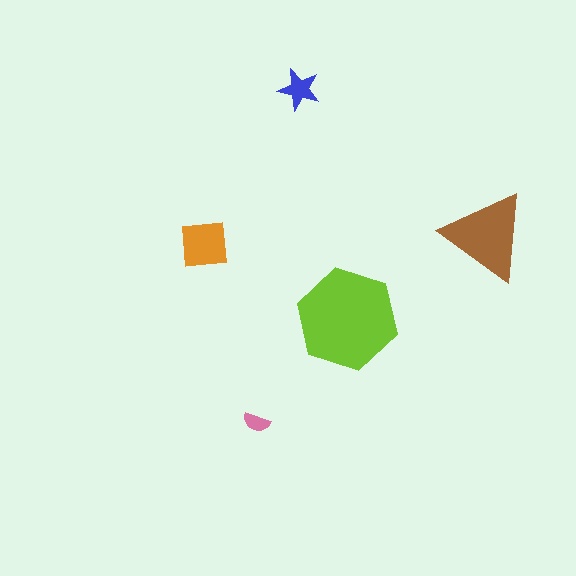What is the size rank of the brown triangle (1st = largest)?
2nd.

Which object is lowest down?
The pink semicircle is bottommost.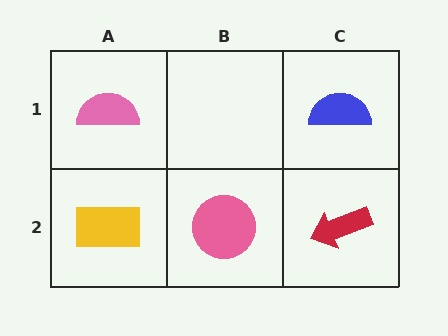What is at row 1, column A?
A pink semicircle.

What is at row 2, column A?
A yellow rectangle.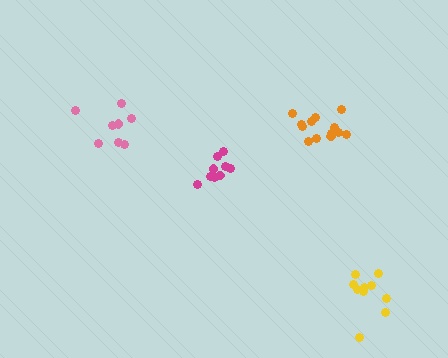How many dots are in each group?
Group 1: 8 dots, Group 2: 13 dots, Group 3: 10 dots, Group 4: 9 dots (40 total).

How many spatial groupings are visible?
There are 4 spatial groupings.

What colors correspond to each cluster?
The clusters are colored: pink, orange, yellow, magenta.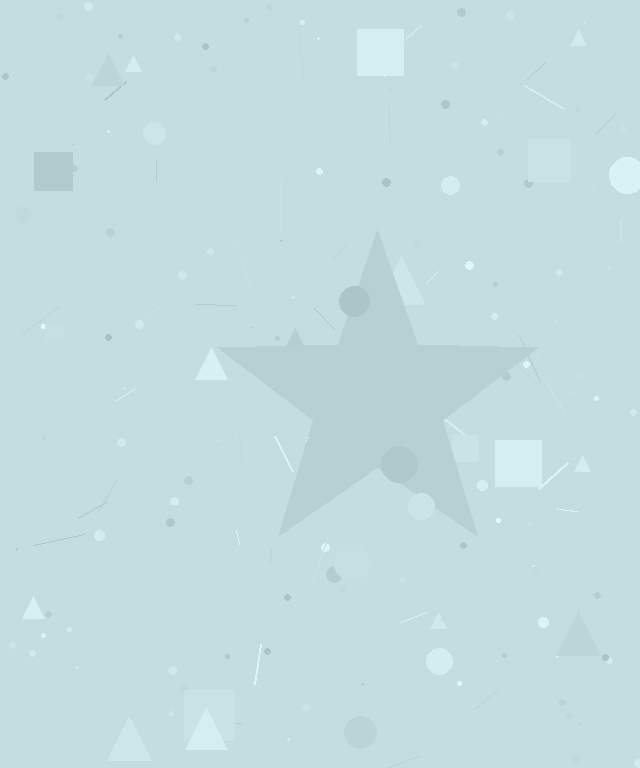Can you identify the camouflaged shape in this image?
The camouflaged shape is a star.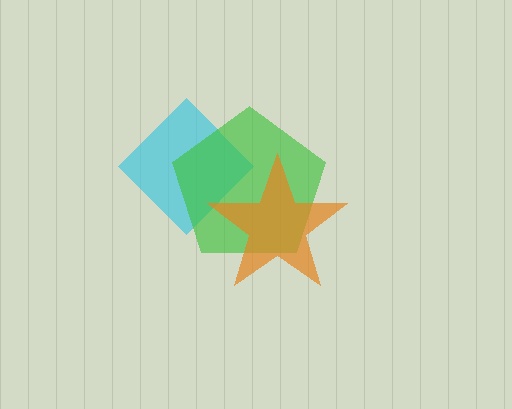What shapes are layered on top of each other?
The layered shapes are: a cyan diamond, a green pentagon, an orange star.